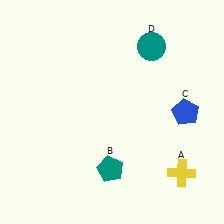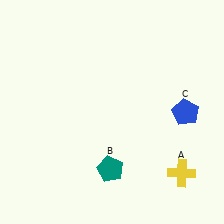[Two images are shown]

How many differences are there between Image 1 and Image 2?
There is 1 difference between the two images.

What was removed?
The teal circle (D) was removed in Image 2.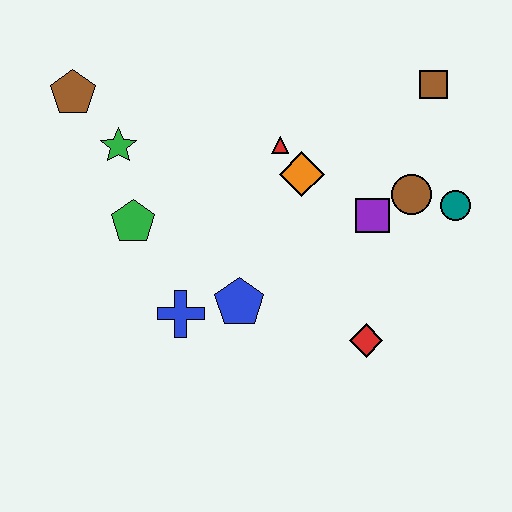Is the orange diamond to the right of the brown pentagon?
Yes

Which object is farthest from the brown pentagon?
The teal circle is farthest from the brown pentagon.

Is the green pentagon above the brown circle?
No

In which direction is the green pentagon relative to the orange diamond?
The green pentagon is to the left of the orange diamond.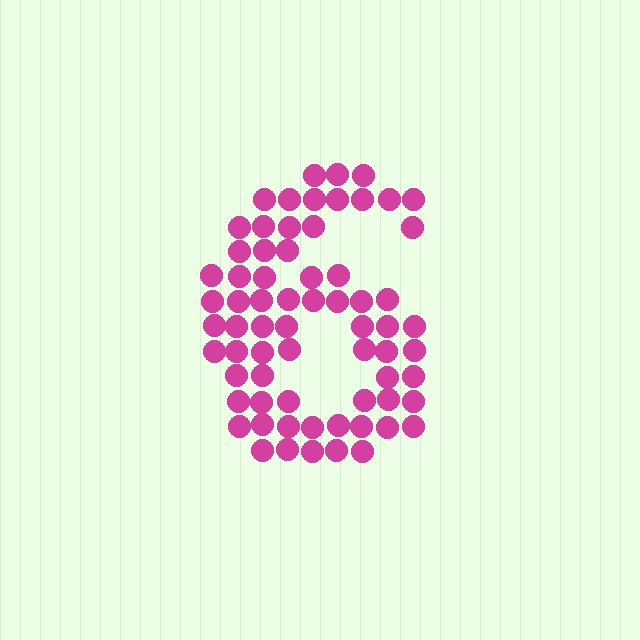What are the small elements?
The small elements are circles.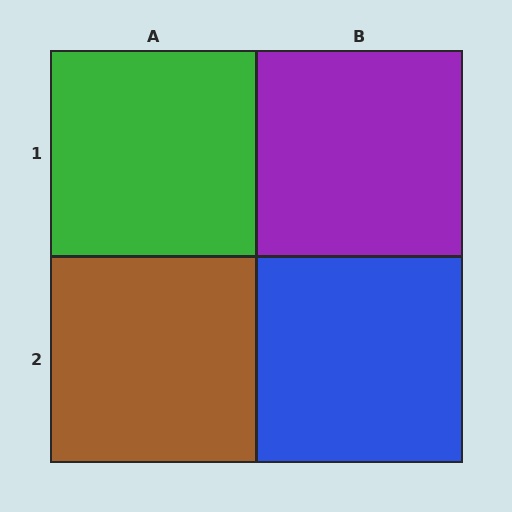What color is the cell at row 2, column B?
Blue.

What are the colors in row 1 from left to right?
Green, purple.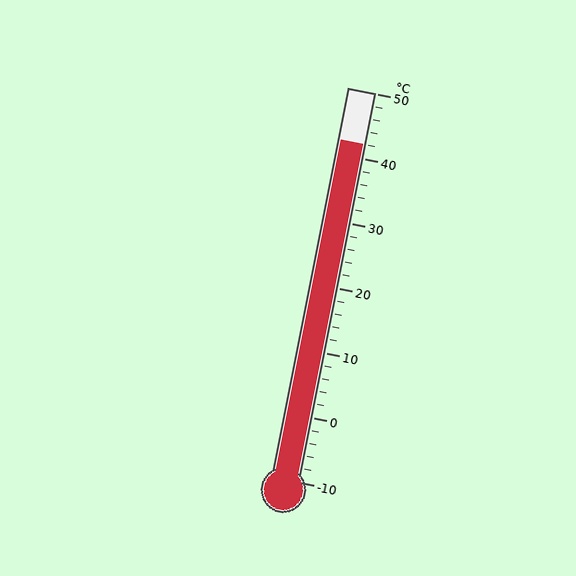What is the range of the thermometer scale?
The thermometer scale ranges from -10°C to 50°C.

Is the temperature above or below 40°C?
The temperature is above 40°C.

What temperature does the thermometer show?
The thermometer shows approximately 42°C.